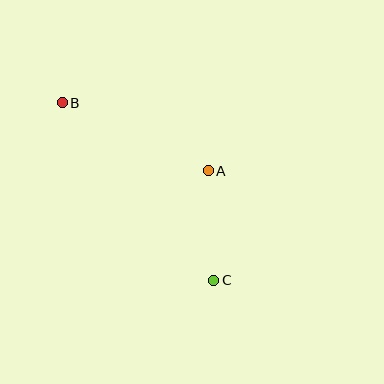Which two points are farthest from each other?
Points B and C are farthest from each other.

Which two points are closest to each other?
Points A and C are closest to each other.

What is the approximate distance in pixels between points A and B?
The distance between A and B is approximately 161 pixels.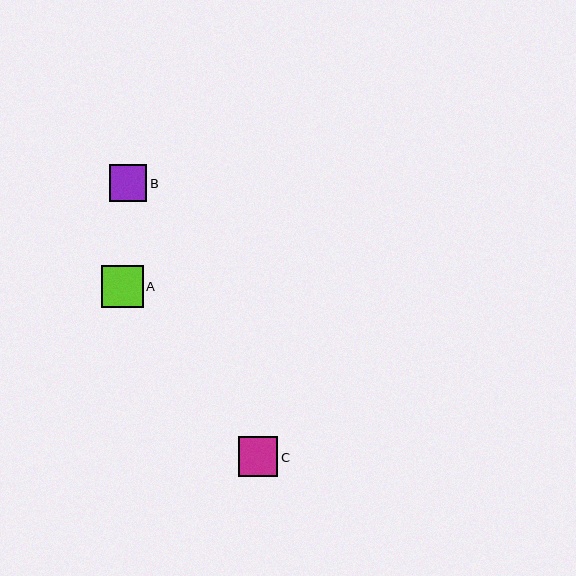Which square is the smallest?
Square B is the smallest with a size of approximately 37 pixels.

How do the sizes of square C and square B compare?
Square C and square B are approximately the same size.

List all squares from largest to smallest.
From largest to smallest: A, C, B.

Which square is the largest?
Square A is the largest with a size of approximately 42 pixels.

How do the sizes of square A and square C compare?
Square A and square C are approximately the same size.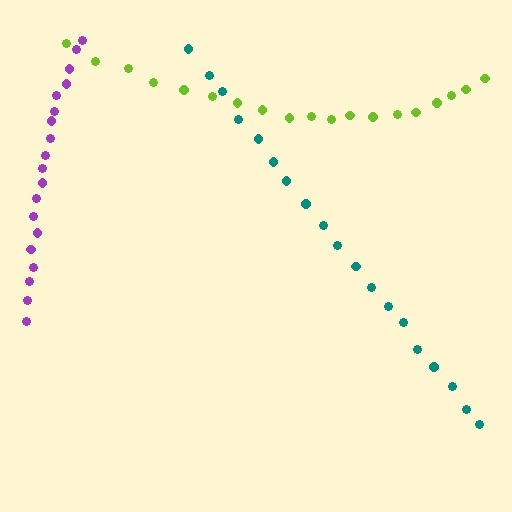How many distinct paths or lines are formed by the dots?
There are 3 distinct paths.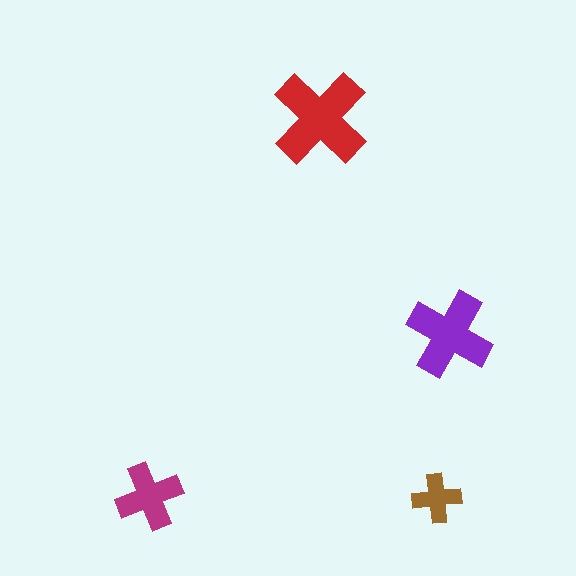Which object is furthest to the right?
The purple cross is rightmost.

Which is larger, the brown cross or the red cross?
The red one.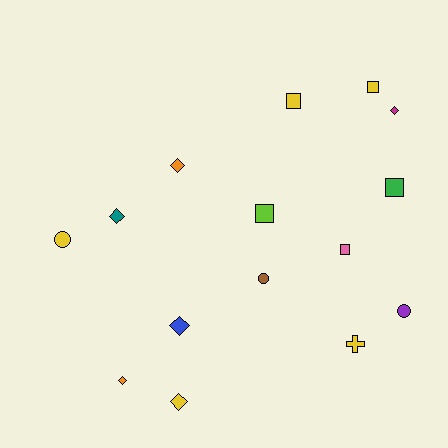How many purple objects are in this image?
There is 1 purple object.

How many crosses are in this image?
There is 1 cross.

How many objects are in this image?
There are 15 objects.